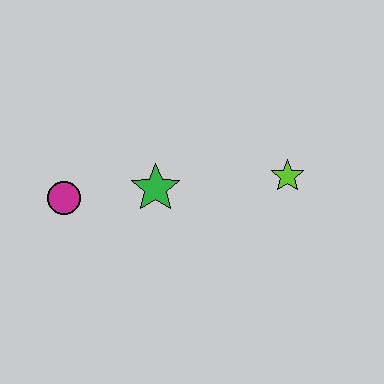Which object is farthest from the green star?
The lime star is farthest from the green star.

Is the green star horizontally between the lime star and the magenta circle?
Yes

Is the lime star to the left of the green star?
No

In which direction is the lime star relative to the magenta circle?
The lime star is to the right of the magenta circle.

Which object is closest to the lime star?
The green star is closest to the lime star.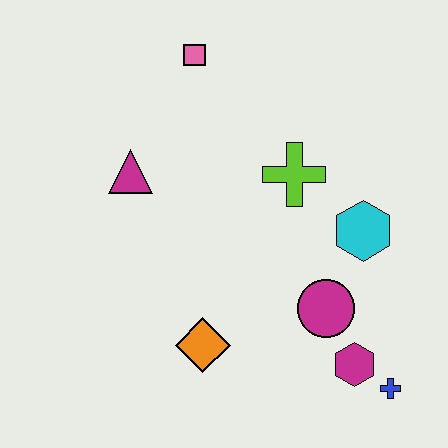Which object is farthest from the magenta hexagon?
The pink square is farthest from the magenta hexagon.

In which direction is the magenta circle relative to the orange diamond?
The magenta circle is to the right of the orange diamond.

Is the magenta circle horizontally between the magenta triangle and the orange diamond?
No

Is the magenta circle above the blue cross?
Yes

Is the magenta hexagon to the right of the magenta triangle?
Yes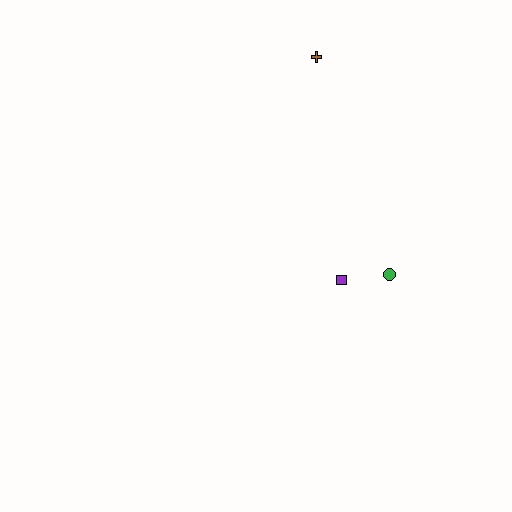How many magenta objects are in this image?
There are no magenta objects.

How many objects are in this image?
There are 3 objects.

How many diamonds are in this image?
There are no diamonds.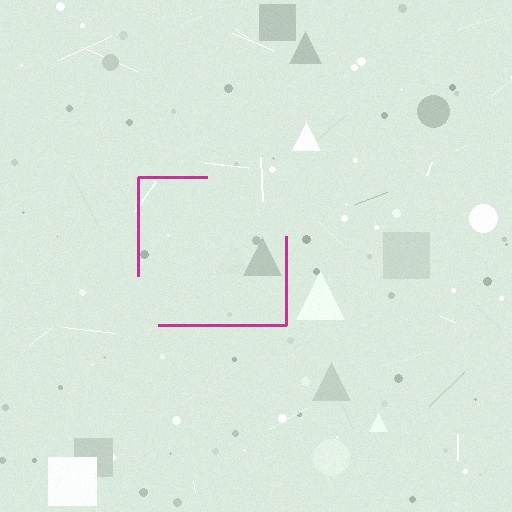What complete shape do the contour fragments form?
The contour fragments form a square.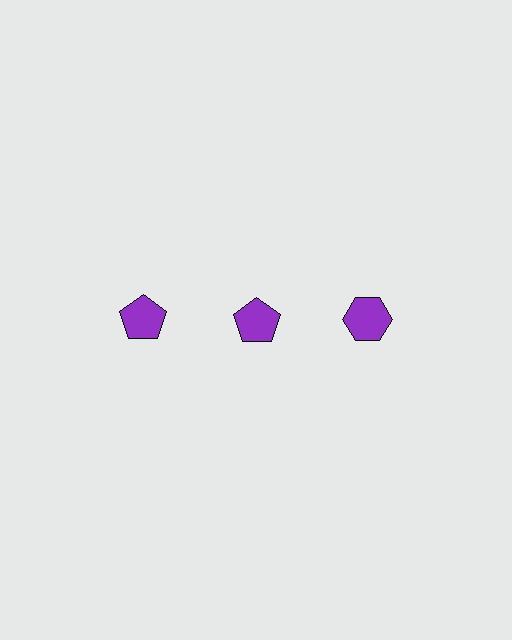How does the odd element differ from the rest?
It has a different shape: hexagon instead of pentagon.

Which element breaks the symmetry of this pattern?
The purple hexagon in the top row, center column breaks the symmetry. All other shapes are purple pentagons.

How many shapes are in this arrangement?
There are 3 shapes arranged in a grid pattern.